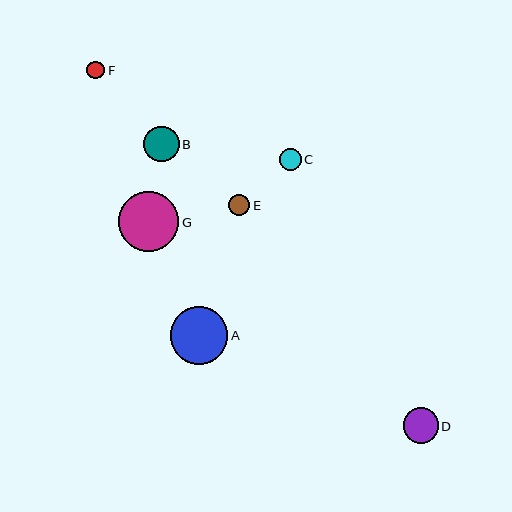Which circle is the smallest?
Circle F is the smallest with a size of approximately 18 pixels.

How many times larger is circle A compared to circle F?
Circle A is approximately 3.2 times the size of circle F.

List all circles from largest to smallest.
From largest to smallest: G, A, B, D, C, E, F.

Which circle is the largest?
Circle G is the largest with a size of approximately 60 pixels.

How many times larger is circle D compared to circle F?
Circle D is approximately 2.0 times the size of circle F.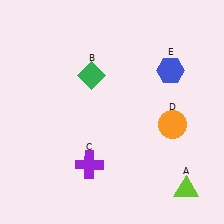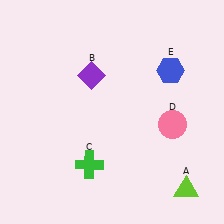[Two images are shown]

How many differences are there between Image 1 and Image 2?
There are 3 differences between the two images.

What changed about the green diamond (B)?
In Image 1, B is green. In Image 2, it changed to purple.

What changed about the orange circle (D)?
In Image 1, D is orange. In Image 2, it changed to pink.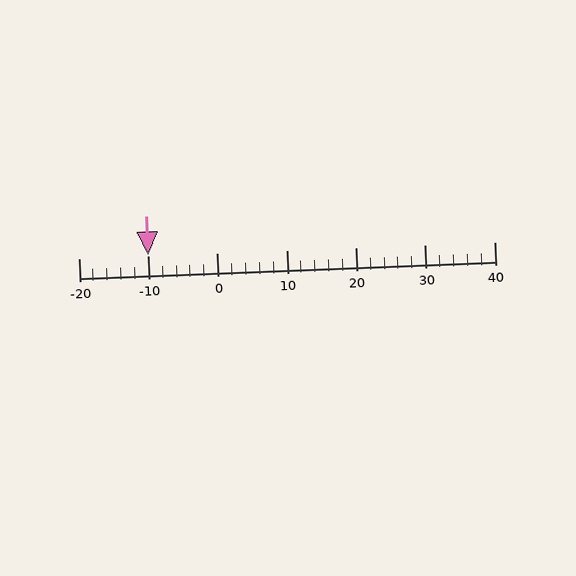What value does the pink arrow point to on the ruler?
The pink arrow points to approximately -10.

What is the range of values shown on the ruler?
The ruler shows values from -20 to 40.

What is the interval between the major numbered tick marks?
The major tick marks are spaced 10 units apart.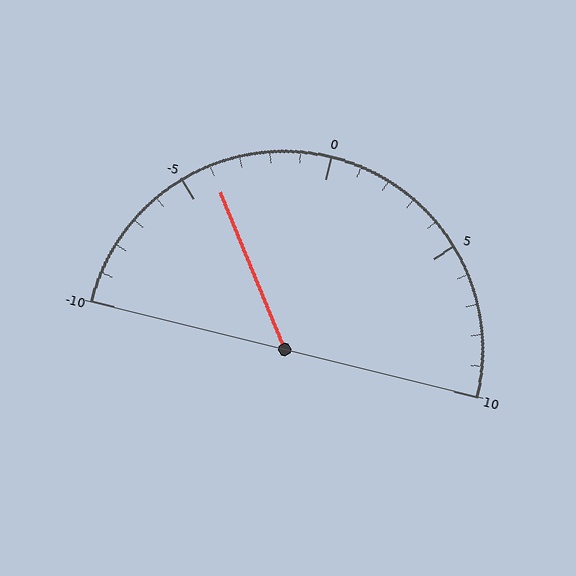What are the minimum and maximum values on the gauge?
The gauge ranges from -10 to 10.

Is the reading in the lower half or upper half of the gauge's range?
The reading is in the lower half of the range (-10 to 10).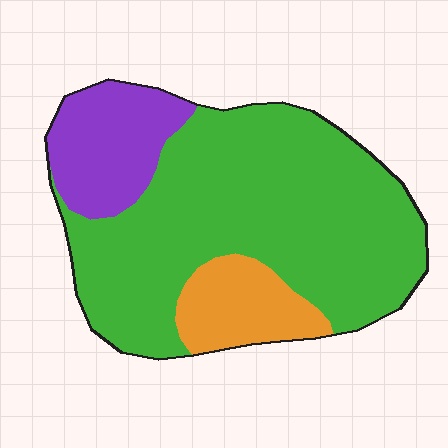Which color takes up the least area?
Orange, at roughly 15%.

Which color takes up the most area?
Green, at roughly 70%.